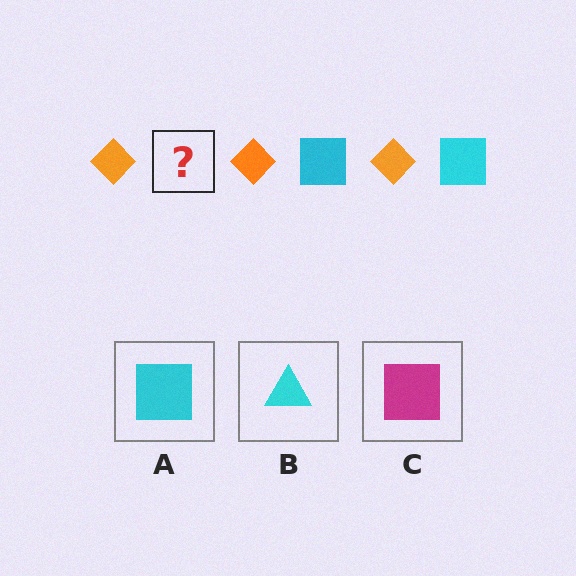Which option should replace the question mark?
Option A.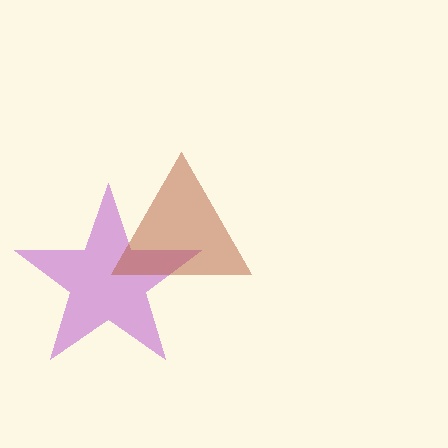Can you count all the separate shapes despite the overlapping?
Yes, there are 2 separate shapes.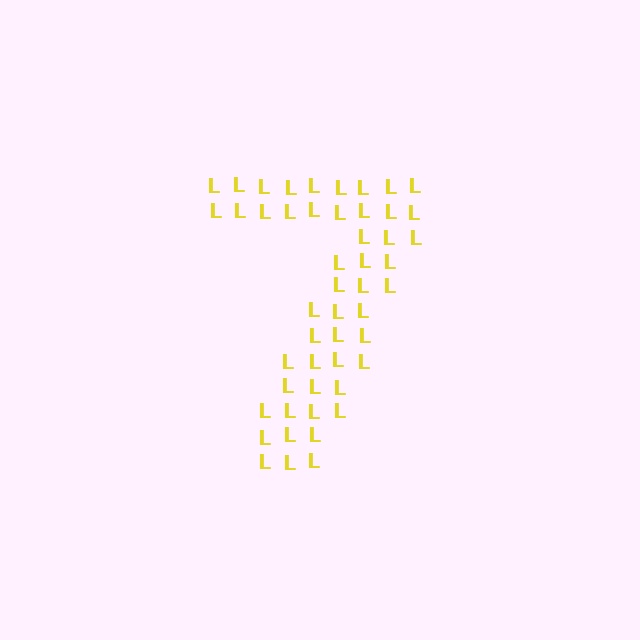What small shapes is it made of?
It is made of small letter L's.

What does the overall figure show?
The overall figure shows the digit 7.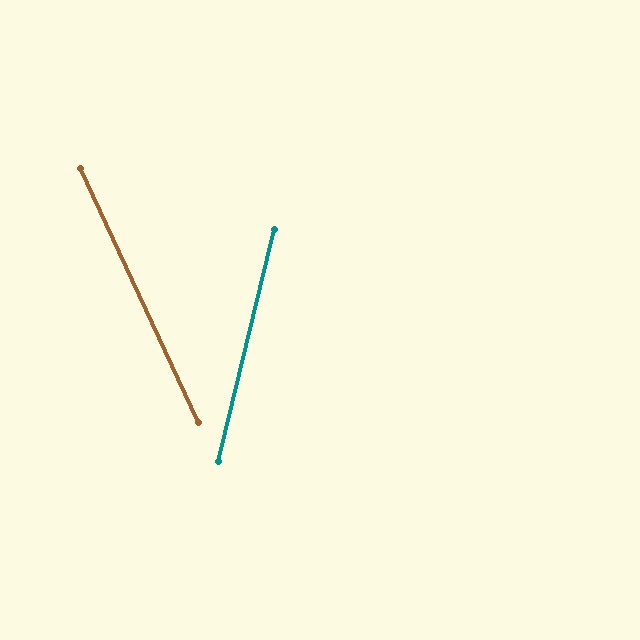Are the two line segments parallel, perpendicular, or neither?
Neither parallel nor perpendicular — they differ by about 38°.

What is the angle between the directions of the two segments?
Approximately 38 degrees.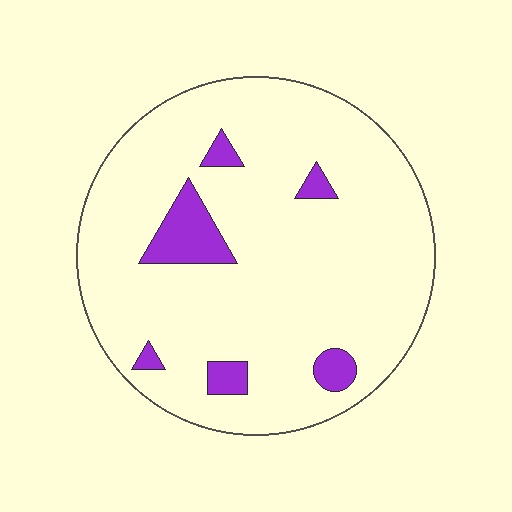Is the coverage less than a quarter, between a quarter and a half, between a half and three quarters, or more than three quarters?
Less than a quarter.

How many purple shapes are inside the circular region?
6.